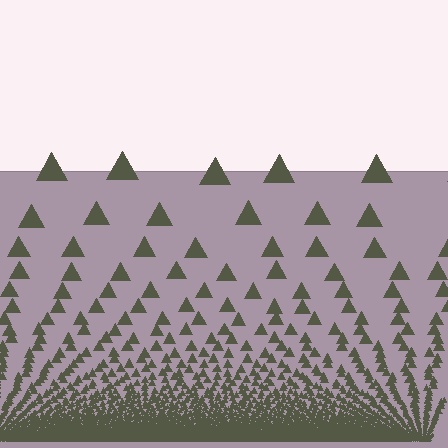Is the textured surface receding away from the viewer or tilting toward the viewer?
The surface appears to tilt toward the viewer. Texture elements get larger and sparser toward the top.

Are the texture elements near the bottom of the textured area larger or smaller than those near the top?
Smaller. The gradient is inverted — elements near the bottom are smaller and denser.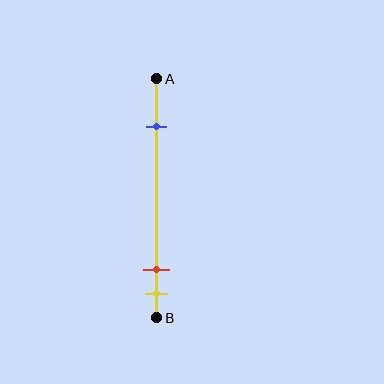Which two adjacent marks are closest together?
The red and yellow marks are the closest adjacent pair.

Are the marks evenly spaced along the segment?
No, the marks are not evenly spaced.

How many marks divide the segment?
There are 3 marks dividing the segment.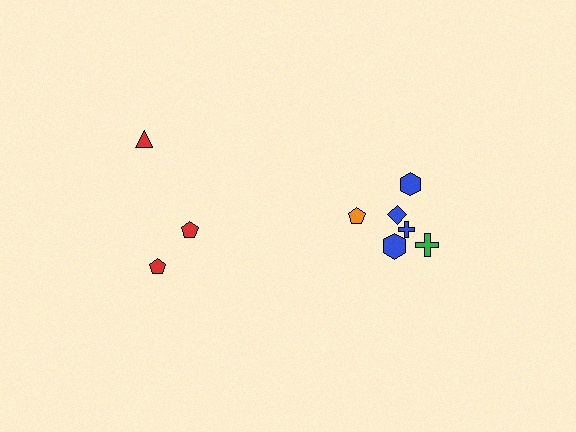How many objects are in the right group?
There are 6 objects.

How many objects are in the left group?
There are 3 objects.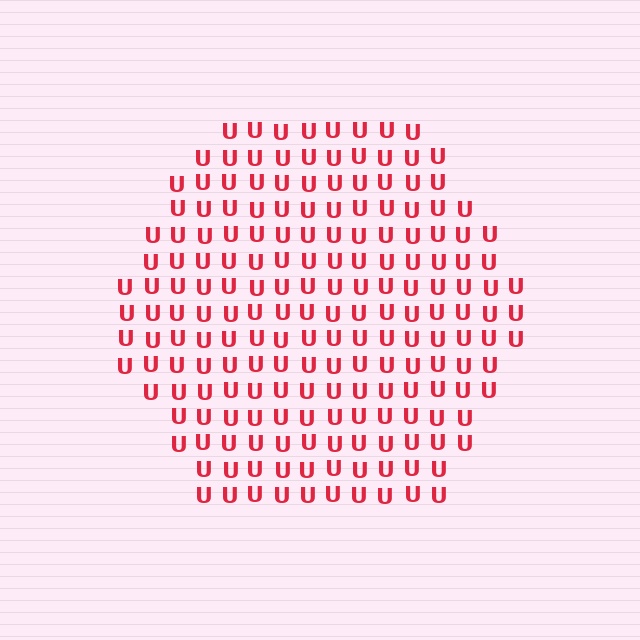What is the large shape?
The large shape is a hexagon.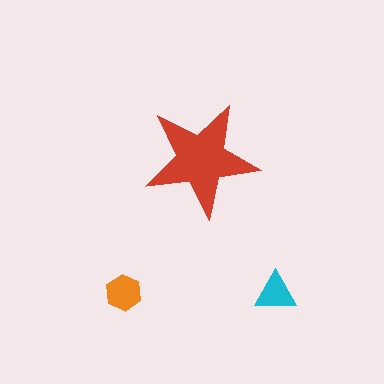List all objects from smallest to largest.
The cyan triangle, the orange hexagon, the red star.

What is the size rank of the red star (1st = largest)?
1st.